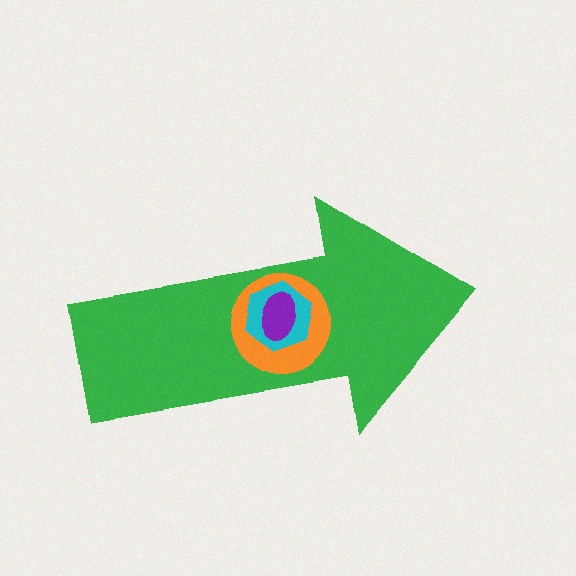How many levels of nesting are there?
4.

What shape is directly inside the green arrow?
The orange circle.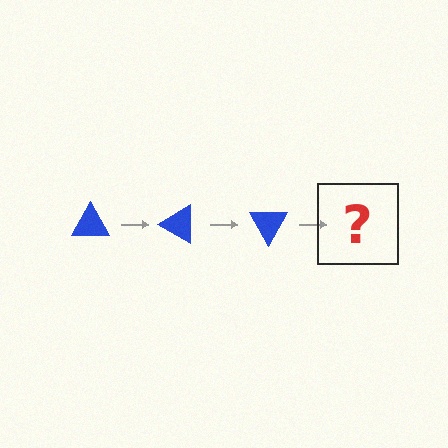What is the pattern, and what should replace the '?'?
The pattern is that the triangle rotates 30 degrees each step. The '?' should be a blue triangle rotated 90 degrees.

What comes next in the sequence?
The next element should be a blue triangle rotated 90 degrees.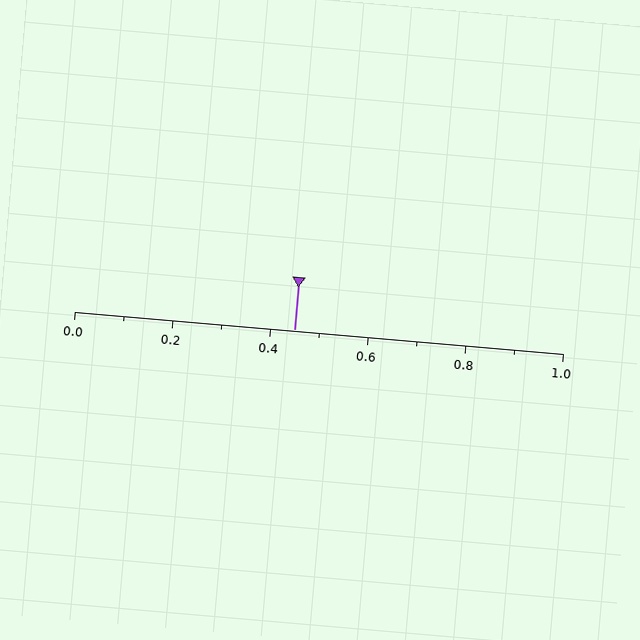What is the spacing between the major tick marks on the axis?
The major ticks are spaced 0.2 apart.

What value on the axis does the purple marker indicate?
The marker indicates approximately 0.45.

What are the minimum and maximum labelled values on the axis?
The axis runs from 0.0 to 1.0.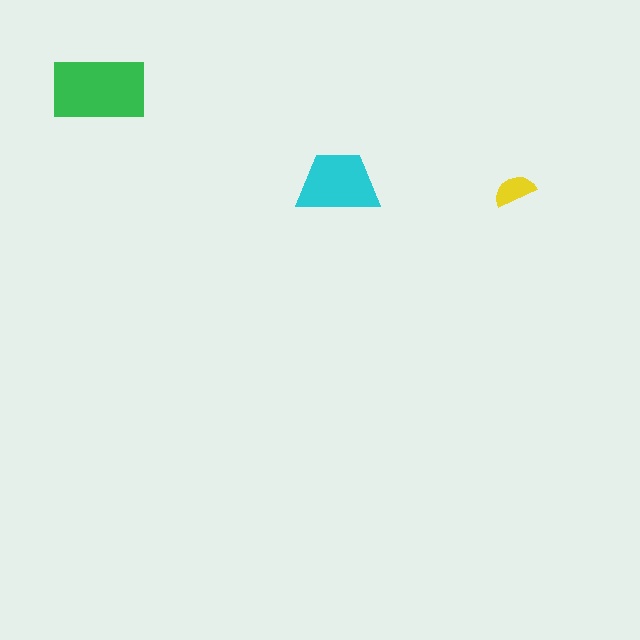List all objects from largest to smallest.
The green rectangle, the cyan trapezoid, the yellow semicircle.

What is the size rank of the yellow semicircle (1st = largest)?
3rd.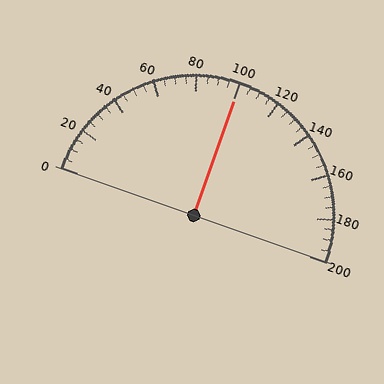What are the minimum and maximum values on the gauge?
The gauge ranges from 0 to 200.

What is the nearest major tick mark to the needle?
The nearest major tick mark is 100.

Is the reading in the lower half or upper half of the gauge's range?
The reading is in the upper half of the range (0 to 200).